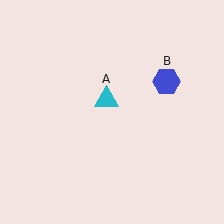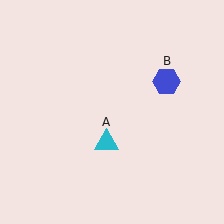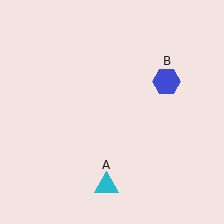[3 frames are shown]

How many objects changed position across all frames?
1 object changed position: cyan triangle (object A).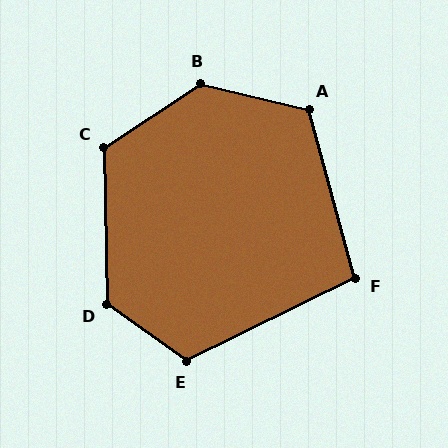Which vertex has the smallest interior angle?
F, at approximately 101 degrees.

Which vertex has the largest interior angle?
B, at approximately 133 degrees.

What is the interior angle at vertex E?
Approximately 118 degrees (obtuse).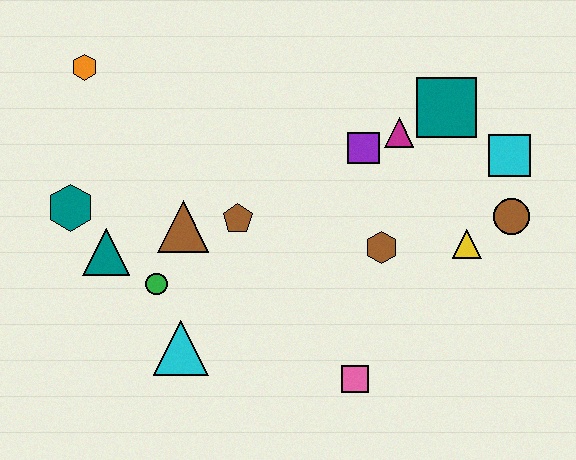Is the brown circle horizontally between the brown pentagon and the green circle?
No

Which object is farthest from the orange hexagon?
The brown circle is farthest from the orange hexagon.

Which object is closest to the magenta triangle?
The purple square is closest to the magenta triangle.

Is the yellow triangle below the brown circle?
Yes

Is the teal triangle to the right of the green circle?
No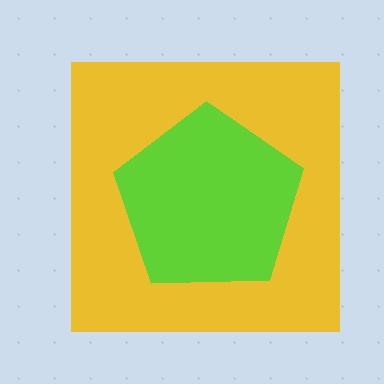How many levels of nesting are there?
2.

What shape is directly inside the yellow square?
The lime pentagon.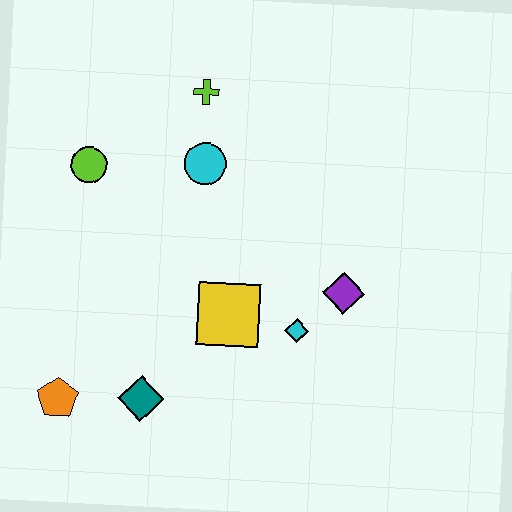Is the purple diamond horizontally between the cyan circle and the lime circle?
No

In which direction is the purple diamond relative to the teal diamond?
The purple diamond is to the right of the teal diamond.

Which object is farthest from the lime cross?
The orange pentagon is farthest from the lime cross.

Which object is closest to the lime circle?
The cyan circle is closest to the lime circle.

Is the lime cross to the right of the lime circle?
Yes